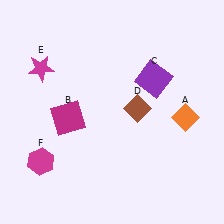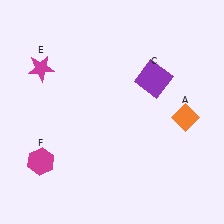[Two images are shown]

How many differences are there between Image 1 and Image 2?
There are 2 differences between the two images.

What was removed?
The brown diamond (D), the magenta square (B) were removed in Image 2.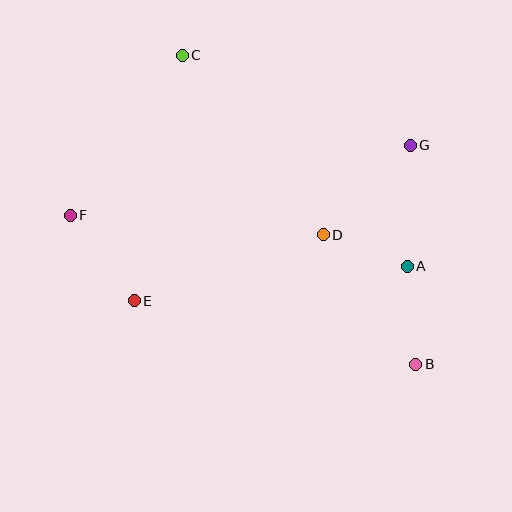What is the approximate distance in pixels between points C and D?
The distance between C and D is approximately 228 pixels.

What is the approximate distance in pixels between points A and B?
The distance between A and B is approximately 98 pixels.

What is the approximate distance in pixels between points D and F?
The distance between D and F is approximately 254 pixels.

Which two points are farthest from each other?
Points B and C are farthest from each other.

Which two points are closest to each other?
Points A and D are closest to each other.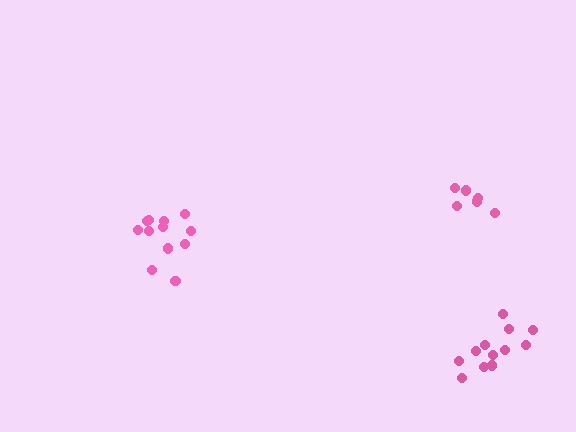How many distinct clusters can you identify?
There are 3 distinct clusters.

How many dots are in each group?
Group 1: 12 dots, Group 2: 6 dots, Group 3: 12 dots (30 total).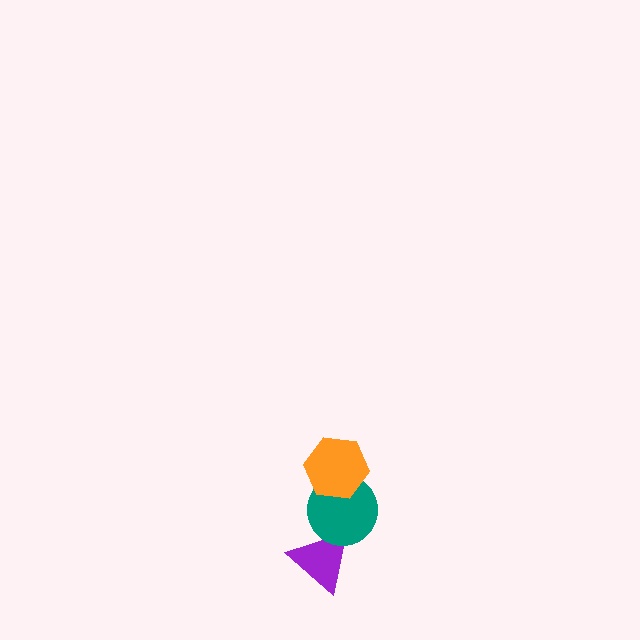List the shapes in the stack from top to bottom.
From top to bottom: the orange hexagon, the teal circle, the purple triangle.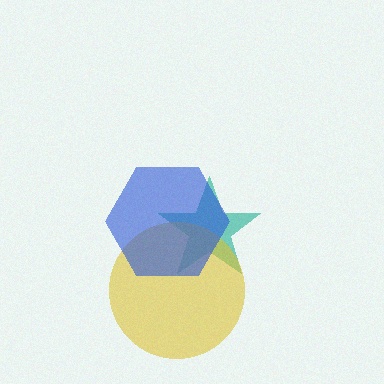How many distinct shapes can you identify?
There are 3 distinct shapes: a teal star, a yellow circle, a blue hexagon.